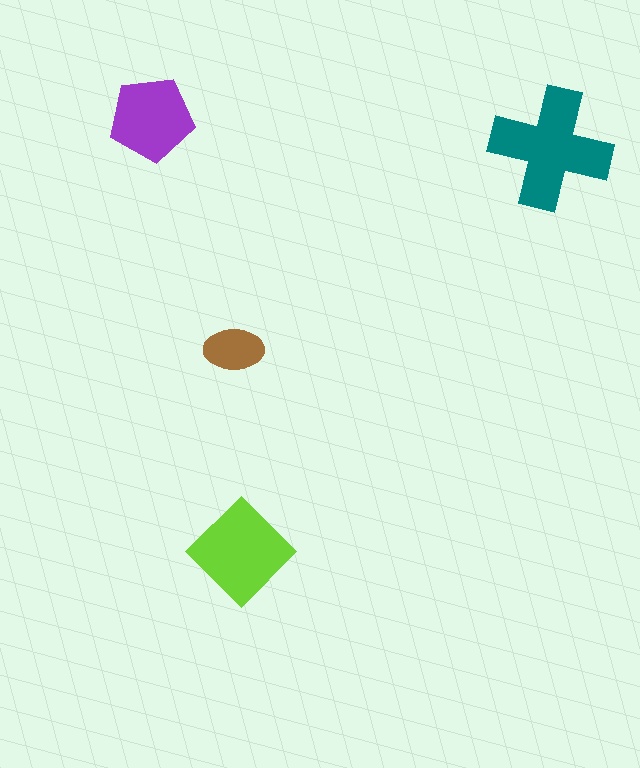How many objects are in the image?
There are 4 objects in the image.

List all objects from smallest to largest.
The brown ellipse, the purple pentagon, the lime diamond, the teal cross.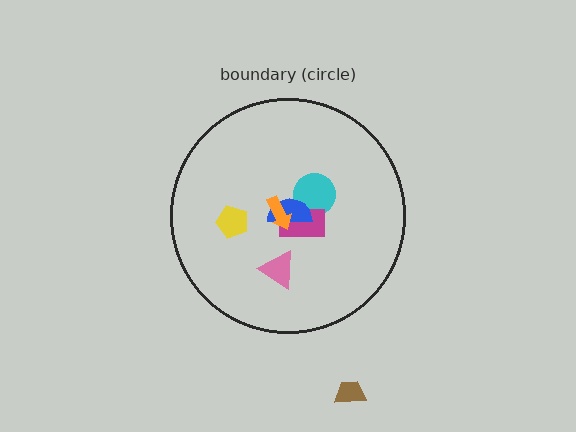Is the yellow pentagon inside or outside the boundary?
Inside.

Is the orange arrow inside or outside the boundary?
Inside.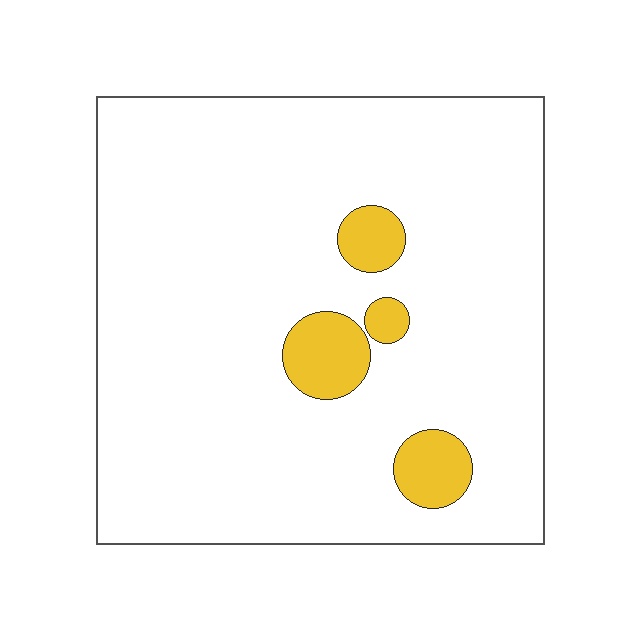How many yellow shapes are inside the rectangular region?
4.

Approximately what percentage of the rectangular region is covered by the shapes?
Approximately 10%.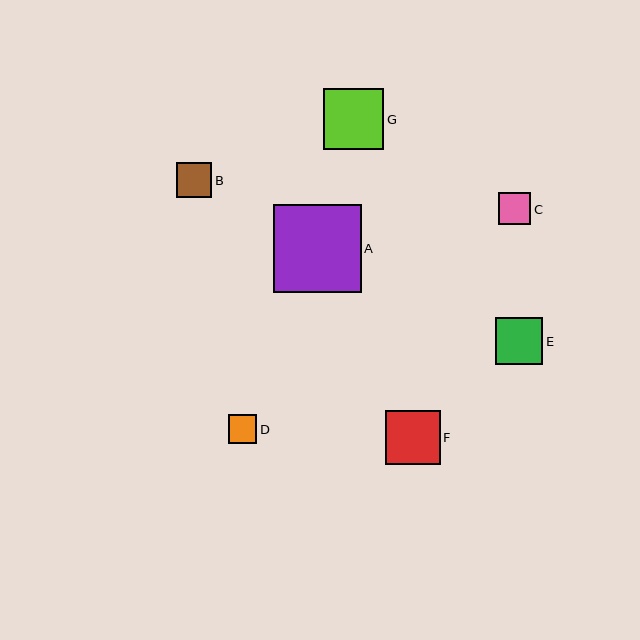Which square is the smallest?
Square D is the smallest with a size of approximately 29 pixels.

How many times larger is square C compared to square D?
Square C is approximately 1.1 times the size of square D.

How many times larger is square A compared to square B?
Square A is approximately 2.5 times the size of square B.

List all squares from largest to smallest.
From largest to smallest: A, G, F, E, B, C, D.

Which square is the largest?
Square A is the largest with a size of approximately 88 pixels.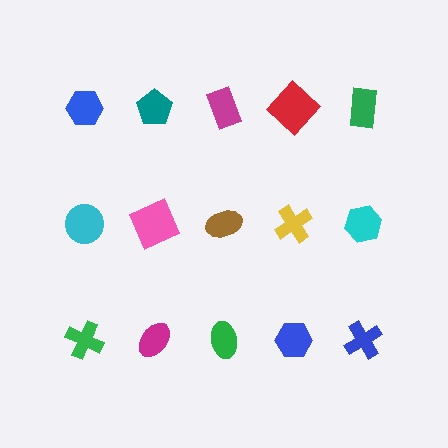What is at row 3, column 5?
A blue cross.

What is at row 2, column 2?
A pink square.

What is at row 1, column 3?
A magenta rectangle.